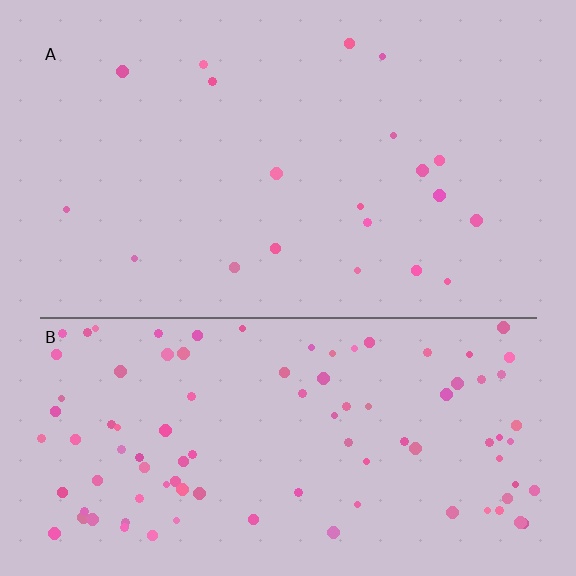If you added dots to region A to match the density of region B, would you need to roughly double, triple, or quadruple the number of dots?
Approximately quadruple.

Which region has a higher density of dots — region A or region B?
B (the bottom).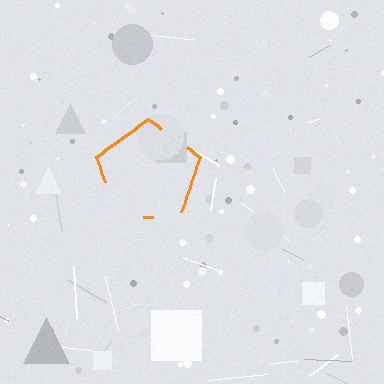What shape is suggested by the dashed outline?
The dashed outline suggests a pentagon.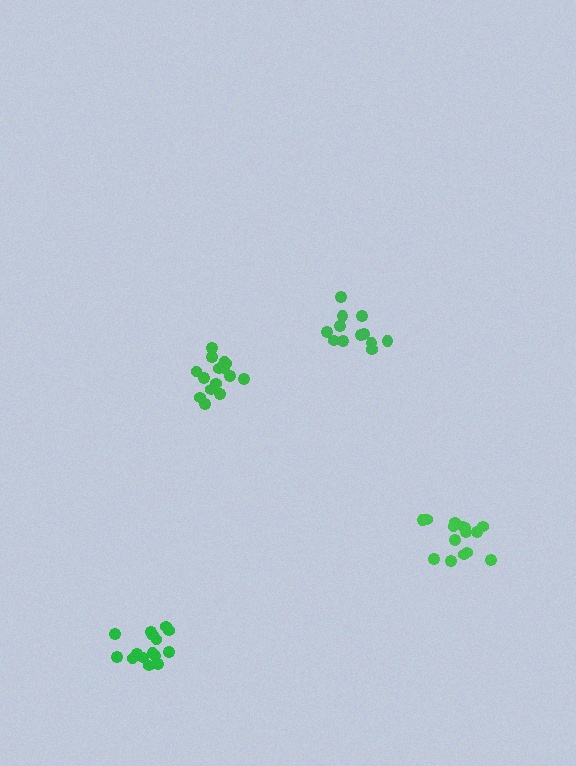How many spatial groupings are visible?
There are 4 spatial groupings.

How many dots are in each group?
Group 1: 15 dots, Group 2: 15 dots, Group 3: 12 dots, Group 4: 16 dots (58 total).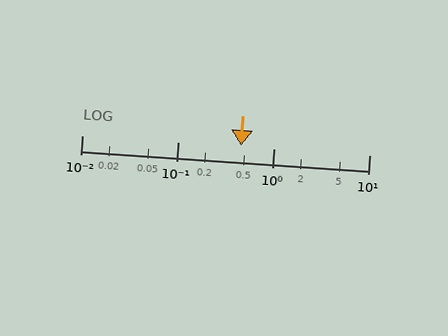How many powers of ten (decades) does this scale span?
The scale spans 3 decades, from 0.01 to 10.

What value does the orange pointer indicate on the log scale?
The pointer indicates approximately 0.46.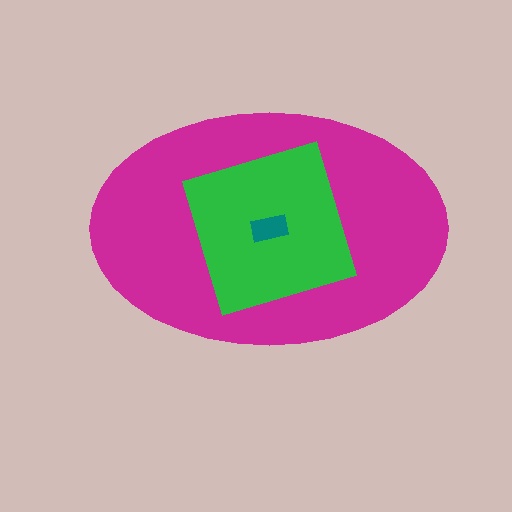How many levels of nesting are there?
3.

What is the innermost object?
The teal rectangle.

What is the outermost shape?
The magenta ellipse.